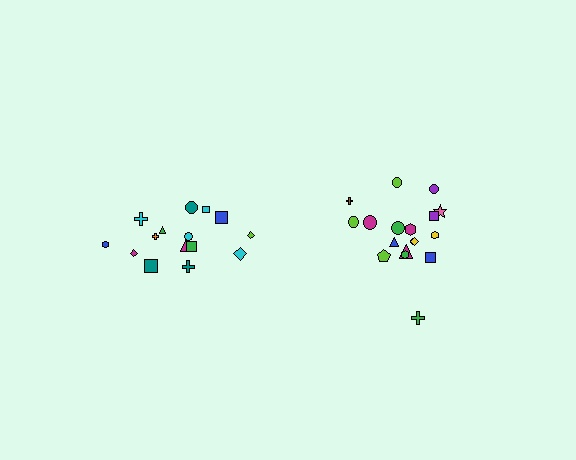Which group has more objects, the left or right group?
The right group.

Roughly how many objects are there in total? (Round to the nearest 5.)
Roughly 35 objects in total.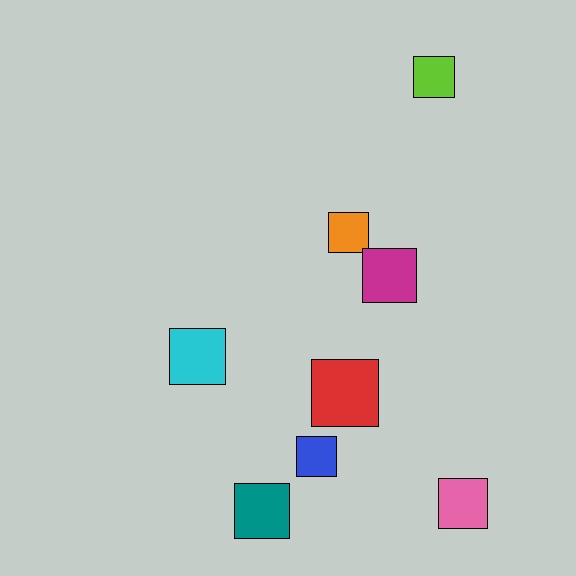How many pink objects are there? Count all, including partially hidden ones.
There is 1 pink object.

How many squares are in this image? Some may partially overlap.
There are 8 squares.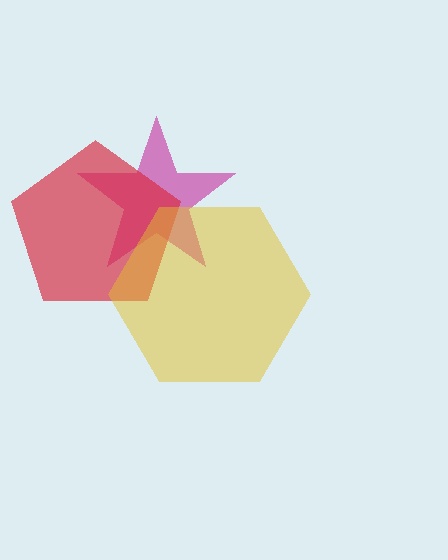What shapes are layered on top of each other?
The layered shapes are: a magenta star, a red pentagon, a yellow hexagon.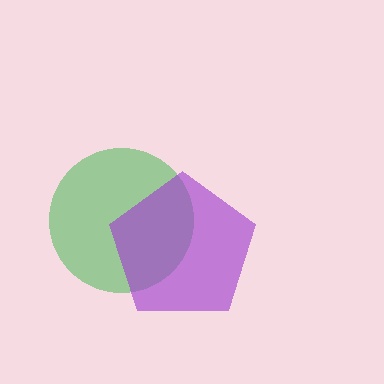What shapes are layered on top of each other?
The layered shapes are: a green circle, a purple pentagon.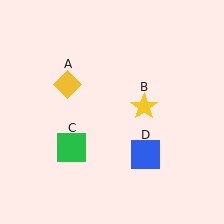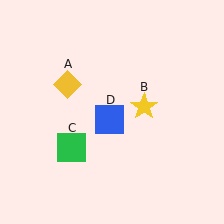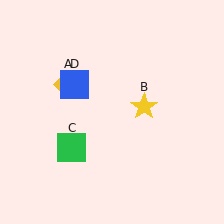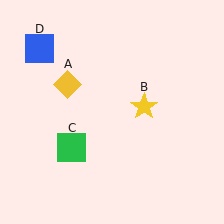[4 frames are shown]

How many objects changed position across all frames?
1 object changed position: blue square (object D).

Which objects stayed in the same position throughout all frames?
Yellow diamond (object A) and yellow star (object B) and green square (object C) remained stationary.